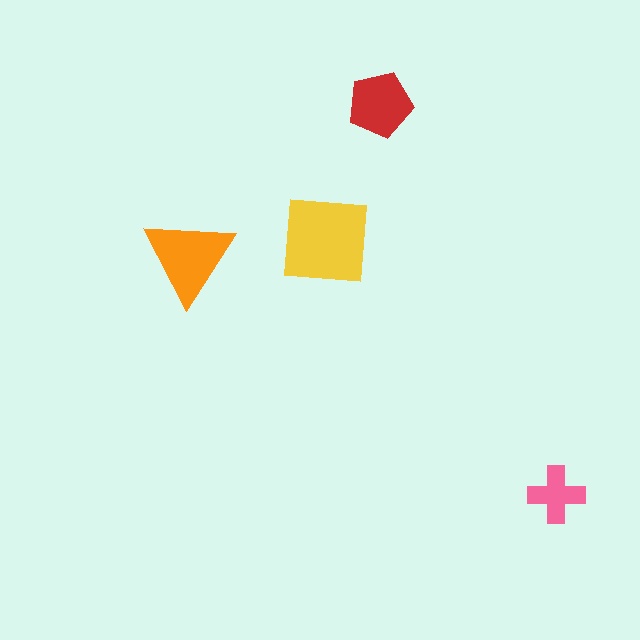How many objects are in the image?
There are 4 objects in the image.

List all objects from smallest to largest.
The pink cross, the red pentagon, the orange triangle, the yellow square.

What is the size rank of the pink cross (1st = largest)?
4th.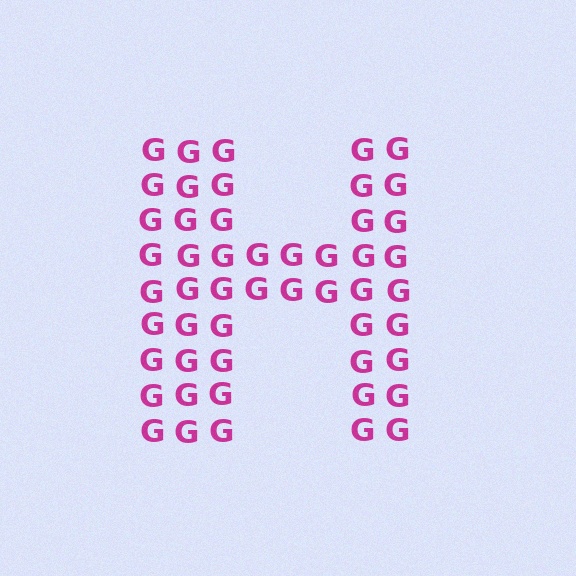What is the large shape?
The large shape is the letter H.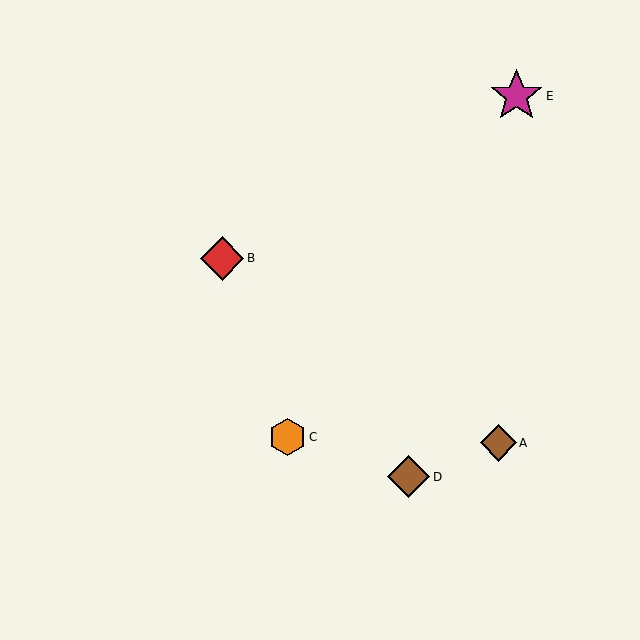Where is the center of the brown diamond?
The center of the brown diamond is at (498, 443).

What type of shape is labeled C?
Shape C is an orange hexagon.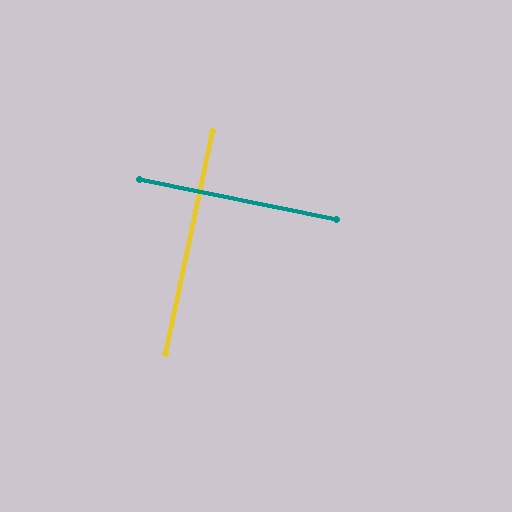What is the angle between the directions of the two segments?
Approximately 90 degrees.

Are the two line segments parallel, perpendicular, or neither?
Perpendicular — they meet at approximately 90°.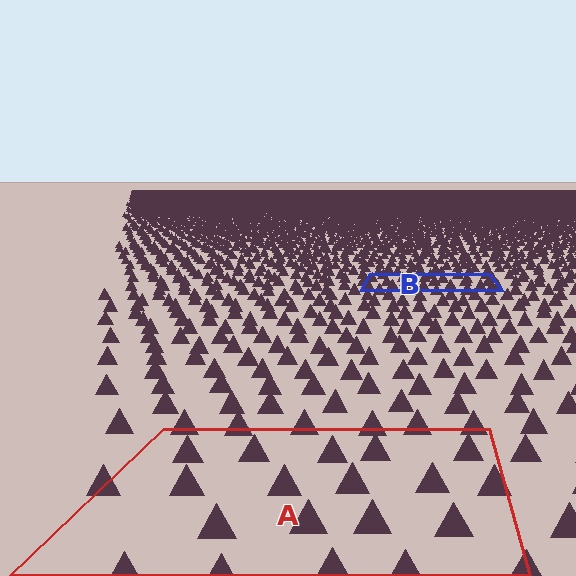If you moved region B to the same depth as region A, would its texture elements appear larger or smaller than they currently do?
They would appear larger. At a closer depth, the same texture elements are projected at a bigger on-screen size.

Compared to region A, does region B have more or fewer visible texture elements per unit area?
Region B has more texture elements per unit area — they are packed more densely because it is farther away.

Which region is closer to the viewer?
Region A is closer. The texture elements there are larger and more spread out.